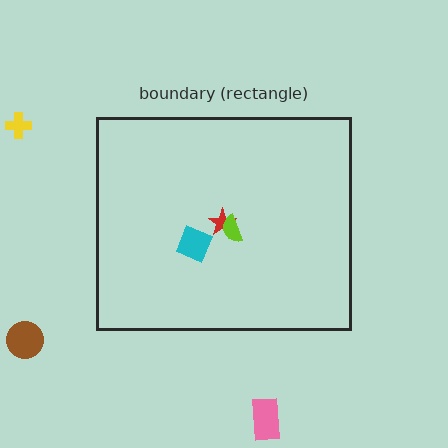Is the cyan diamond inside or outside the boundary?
Inside.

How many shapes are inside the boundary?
3 inside, 3 outside.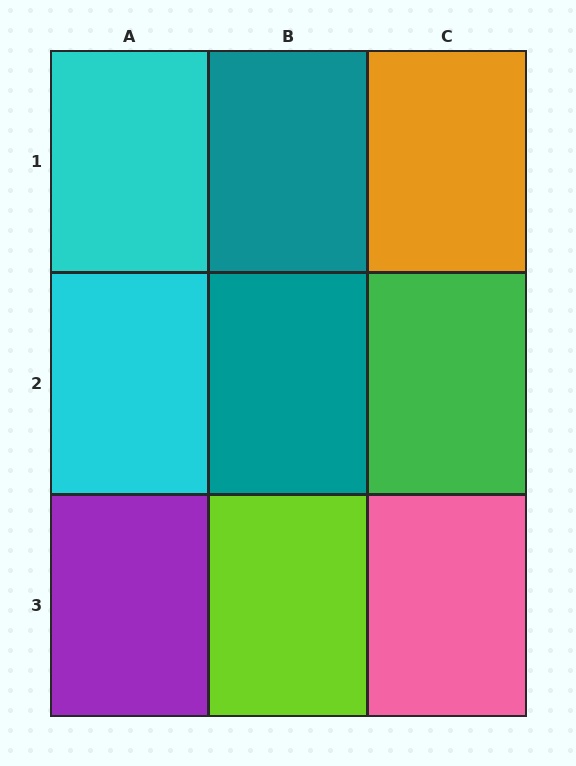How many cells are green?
1 cell is green.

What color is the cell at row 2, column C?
Green.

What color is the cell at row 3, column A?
Purple.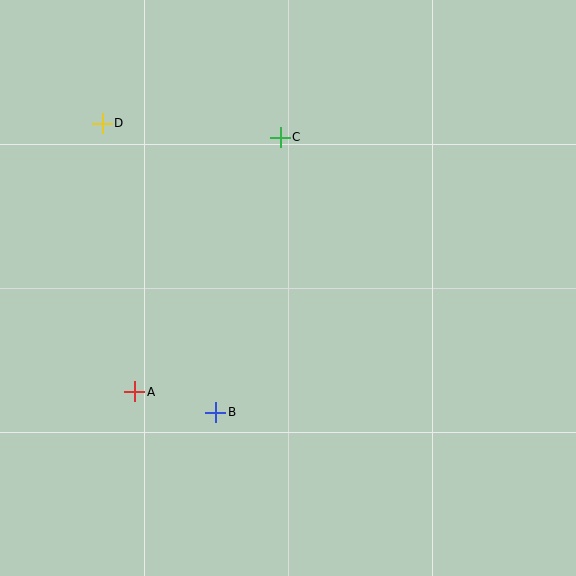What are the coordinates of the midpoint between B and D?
The midpoint between B and D is at (159, 268).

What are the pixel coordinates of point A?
Point A is at (135, 392).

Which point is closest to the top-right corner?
Point C is closest to the top-right corner.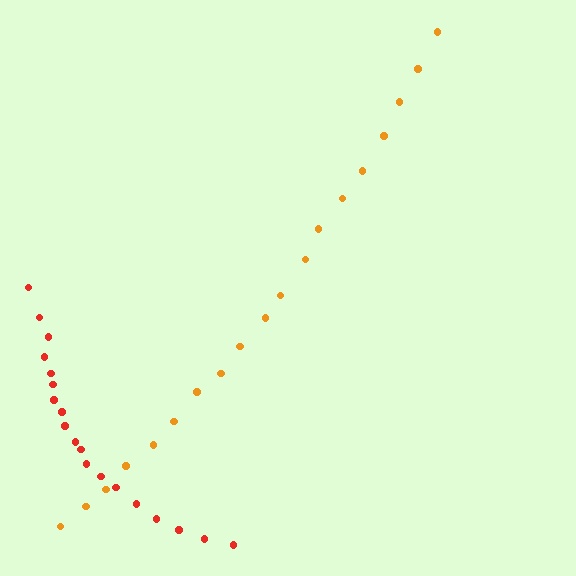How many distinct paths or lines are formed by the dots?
There are 2 distinct paths.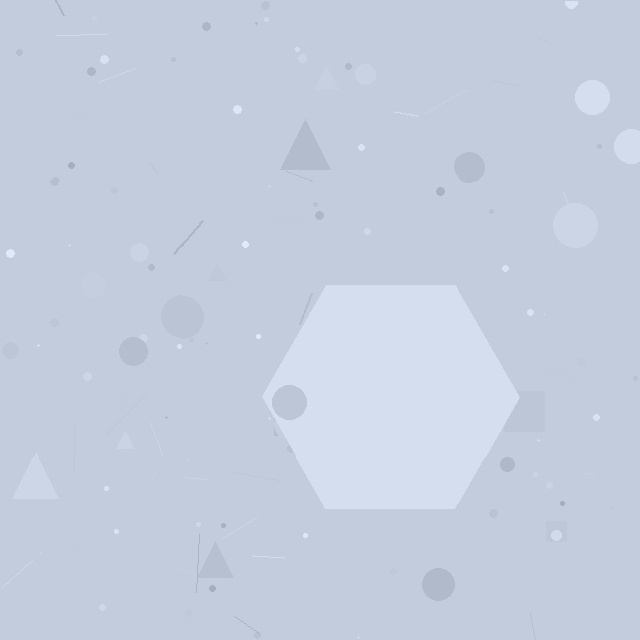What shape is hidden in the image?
A hexagon is hidden in the image.